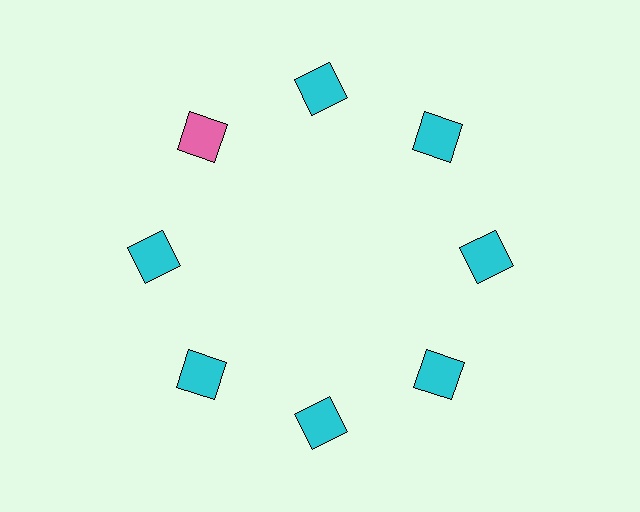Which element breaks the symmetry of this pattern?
The pink square at roughly the 10 o'clock position breaks the symmetry. All other shapes are cyan squares.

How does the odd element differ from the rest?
It has a different color: pink instead of cyan.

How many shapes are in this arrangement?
There are 8 shapes arranged in a ring pattern.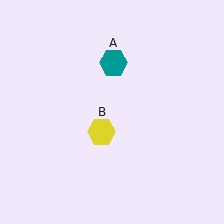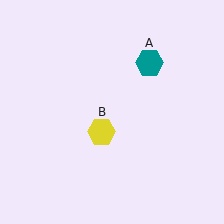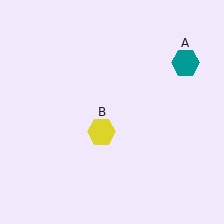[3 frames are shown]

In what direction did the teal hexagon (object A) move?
The teal hexagon (object A) moved right.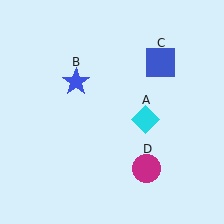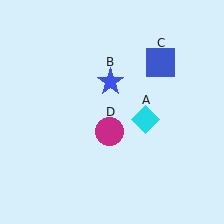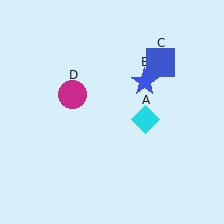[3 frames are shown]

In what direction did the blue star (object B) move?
The blue star (object B) moved right.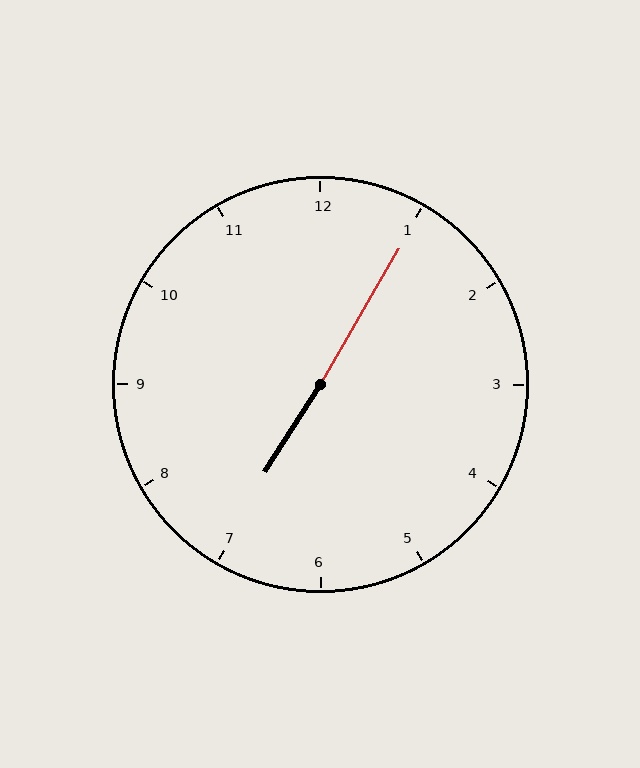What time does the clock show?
7:05.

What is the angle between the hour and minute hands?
Approximately 178 degrees.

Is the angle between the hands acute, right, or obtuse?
It is obtuse.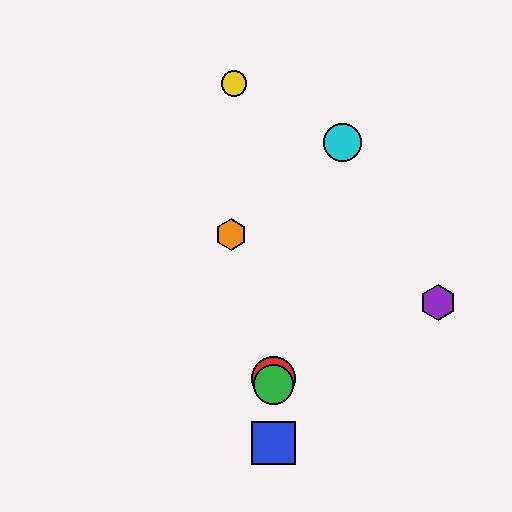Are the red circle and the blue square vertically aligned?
Yes, both are at x≈274.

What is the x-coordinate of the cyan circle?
The cyan circle is at x≈342.